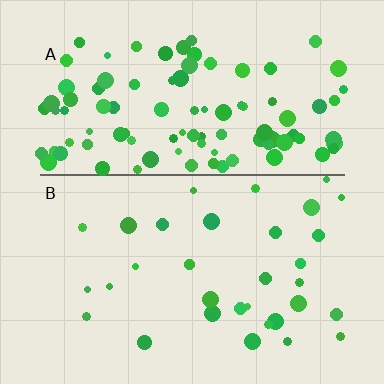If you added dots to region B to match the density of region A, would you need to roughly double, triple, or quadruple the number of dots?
Approximately triple.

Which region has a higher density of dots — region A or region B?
A (the top).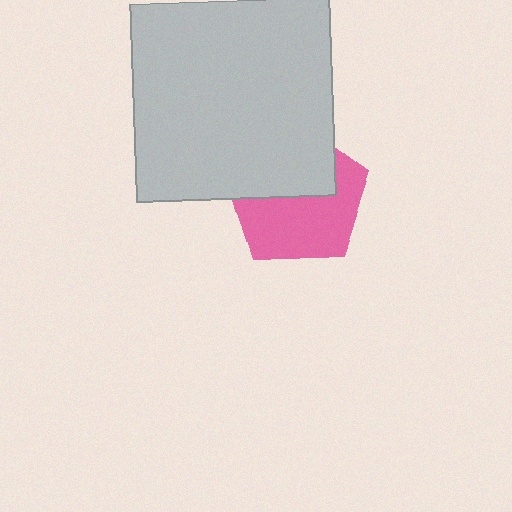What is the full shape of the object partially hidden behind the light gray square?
The partially hidden object is a pink pentagon.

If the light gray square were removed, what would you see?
You would see the complete pink pentagon.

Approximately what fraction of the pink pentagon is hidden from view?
Roughly 45% of the pink pentagon is hidden behind the light gray square.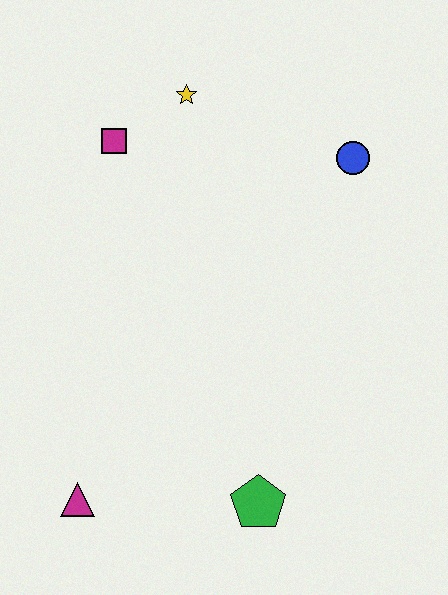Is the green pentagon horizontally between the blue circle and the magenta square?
Yes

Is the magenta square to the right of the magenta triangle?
Yes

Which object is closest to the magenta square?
The yellow star is closest to the magenta square.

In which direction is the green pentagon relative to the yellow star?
The green pentagon is below the yellow star.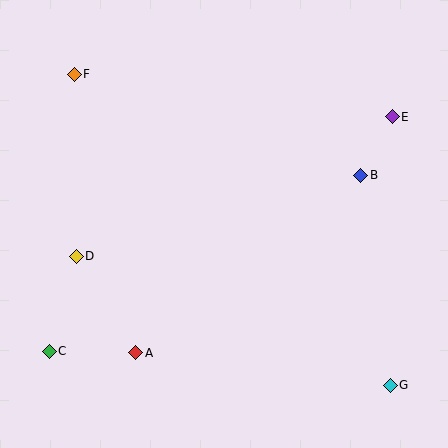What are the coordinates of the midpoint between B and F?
The midpoint between B and F is at (218, 125).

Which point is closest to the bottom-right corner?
Point G is closest to the bottom-right corner.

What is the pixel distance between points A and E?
The distance between A and E is 349 pixels.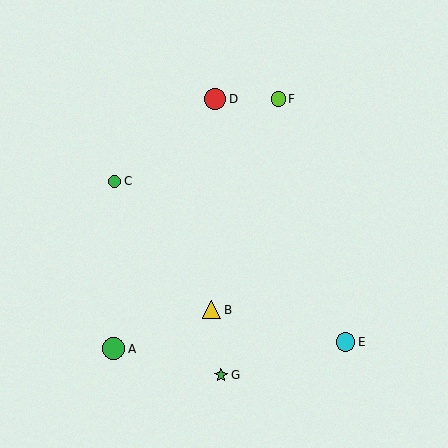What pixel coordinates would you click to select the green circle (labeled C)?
Click at (115, 181) to select the green circle C.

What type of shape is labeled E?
Shape E is a cyan circle.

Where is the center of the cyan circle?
The center of the cyan circle is at (345, 342).